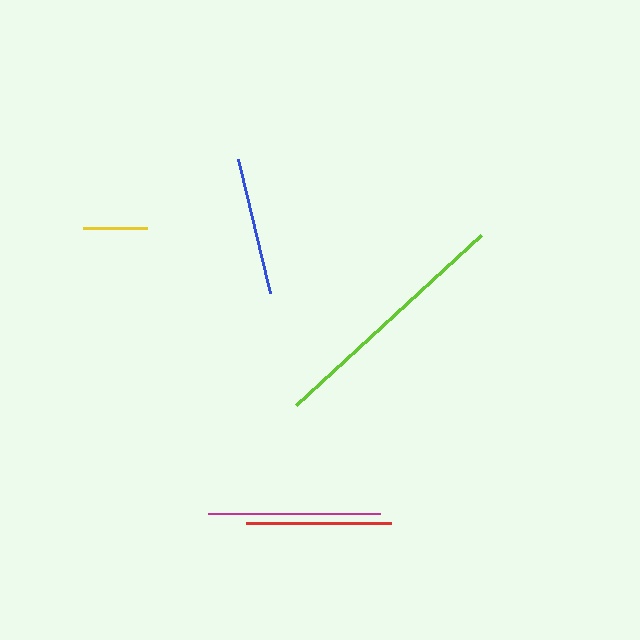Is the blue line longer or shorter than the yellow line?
The blue line is longer than the yellow line.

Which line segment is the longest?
The lime line is the longest at approximately 252 pixels.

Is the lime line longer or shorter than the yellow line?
The lime line is longer than the yellow line.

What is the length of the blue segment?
The blue segment is approximately 138 pixels long.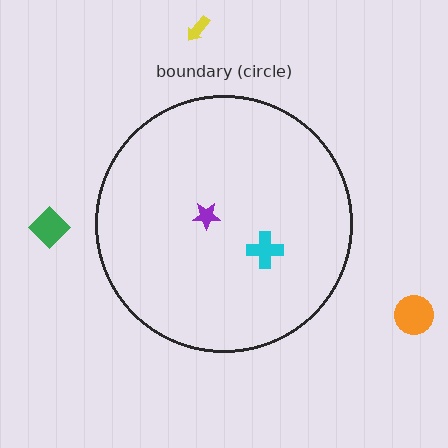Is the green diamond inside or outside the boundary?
Outside.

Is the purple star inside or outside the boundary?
Inside.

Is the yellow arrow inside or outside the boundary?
Outside.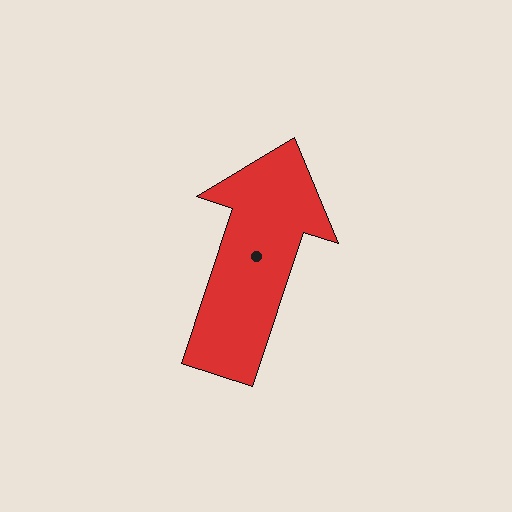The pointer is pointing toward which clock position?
Roughly 1 o'clock.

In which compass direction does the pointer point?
North.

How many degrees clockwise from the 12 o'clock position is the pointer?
Approximately 18 degrees.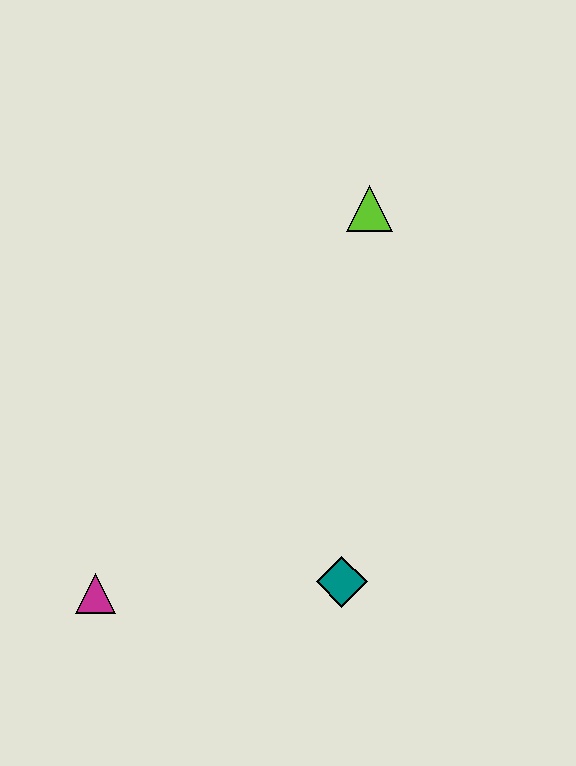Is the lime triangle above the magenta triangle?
Yes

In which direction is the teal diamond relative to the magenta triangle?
The teal diamond is to the right of the magenta triangle.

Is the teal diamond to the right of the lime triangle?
No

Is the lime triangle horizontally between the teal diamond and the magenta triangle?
No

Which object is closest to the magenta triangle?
The teal diamond is closest to the magenta triangle.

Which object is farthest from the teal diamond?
The lime triangle is farthest from the teal diamond.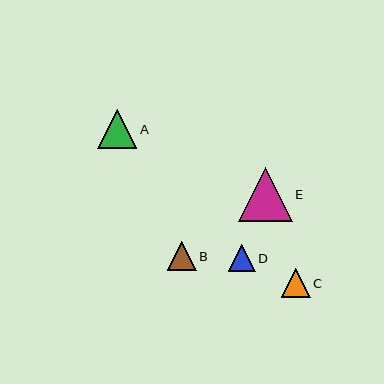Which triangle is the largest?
Triangle E is the largest with a size of approximately 54 pixels.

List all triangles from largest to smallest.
From largest to smallest: E, A, C, B, D.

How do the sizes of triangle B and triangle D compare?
Triangle B and triangle D are approximately the same size.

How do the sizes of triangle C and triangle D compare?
Triangle C and triangle D are approximately the same size.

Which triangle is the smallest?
Triangle D is the smallest with a size of approximately 27 pixels.